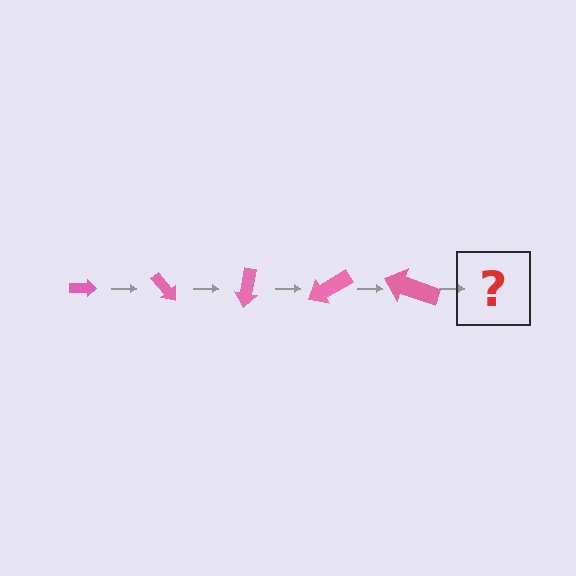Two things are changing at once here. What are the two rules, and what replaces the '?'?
The two rules are that the arrow grows larger each step and it rotates 50 degrees each step. The '?' should be an arrow, larger than the previous one and rotated 250 degrees from the start.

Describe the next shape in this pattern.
It should be an arrow, larger than the previous one and rotated 250 degrees from the start.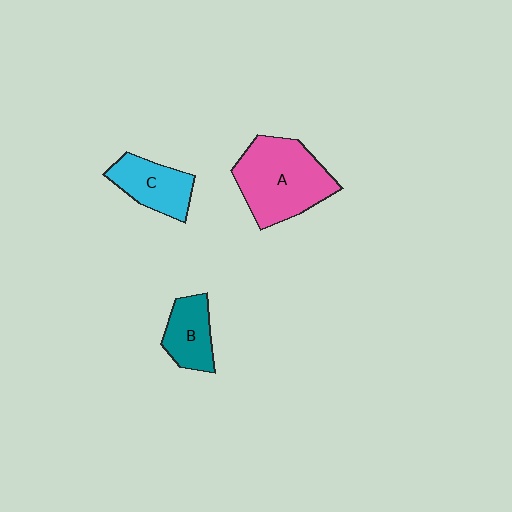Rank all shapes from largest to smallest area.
From largest to smallest: A (pink), C (cyan), B (teal).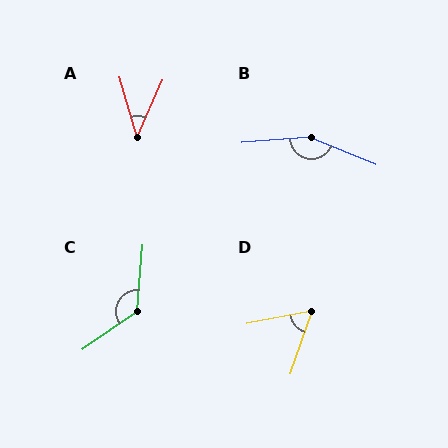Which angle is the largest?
B, at approximately 153 degrees.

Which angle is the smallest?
A, at approximately 40 degrees.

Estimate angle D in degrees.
Approximately 60 degrees.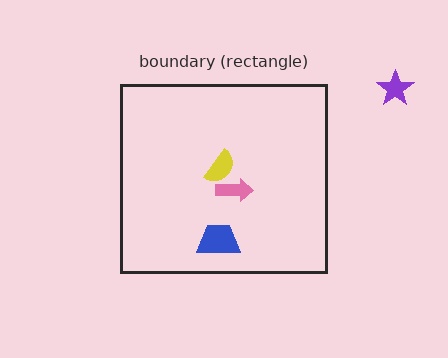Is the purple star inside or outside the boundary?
Outside.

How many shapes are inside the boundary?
3 inside, 1 outside.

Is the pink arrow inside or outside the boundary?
Inside.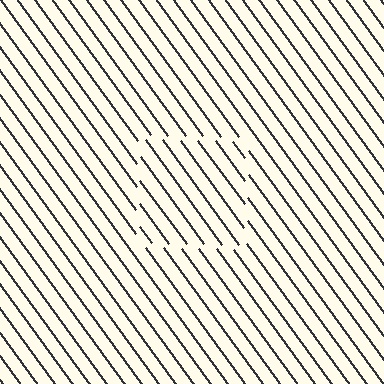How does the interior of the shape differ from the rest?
The interior of the shape contains the same grating, shifted by half a period — the contour is defined by the phase discontinuity where line-ends from the inner and outer gratings abut.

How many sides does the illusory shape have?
4 sides — the line-ends trace a square.